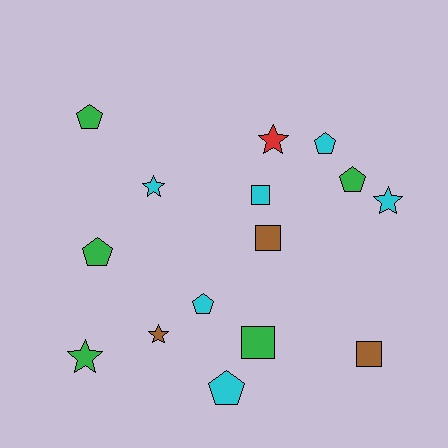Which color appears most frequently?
Cyan, with 6 objects.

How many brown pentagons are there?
There are no brown pentagons.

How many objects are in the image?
There are 15 objects.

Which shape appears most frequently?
Pentagon, with 6 objects.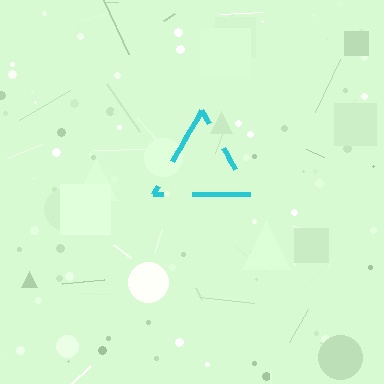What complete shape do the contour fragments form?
The contour fragments form a triangle.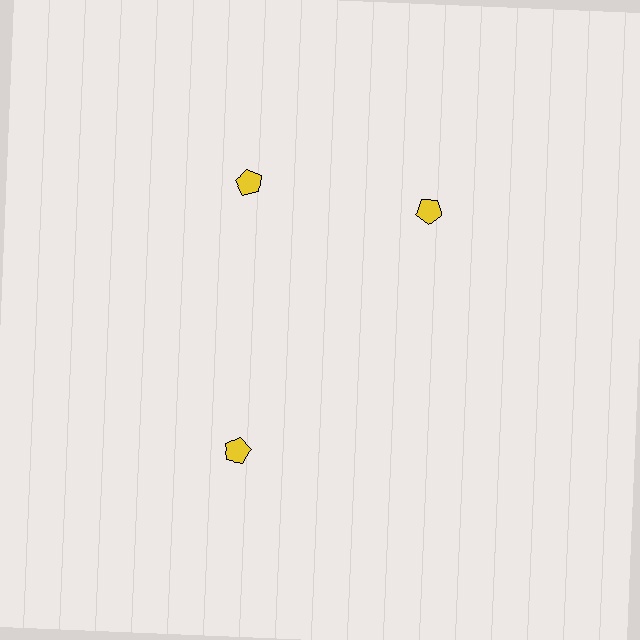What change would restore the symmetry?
The symmetry would be restored by rotating it back into even spacing with its neighbors so that all 3 pentagons sit at equal angles and equal distance from the center.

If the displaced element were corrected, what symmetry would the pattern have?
It would have 3-fold rotational symmetry — the pattern would map onto itself every 120 degrees.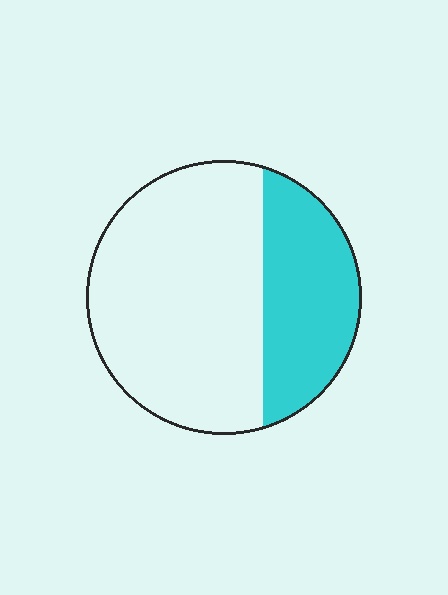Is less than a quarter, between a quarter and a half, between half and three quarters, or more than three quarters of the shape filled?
Between a quarter and a half.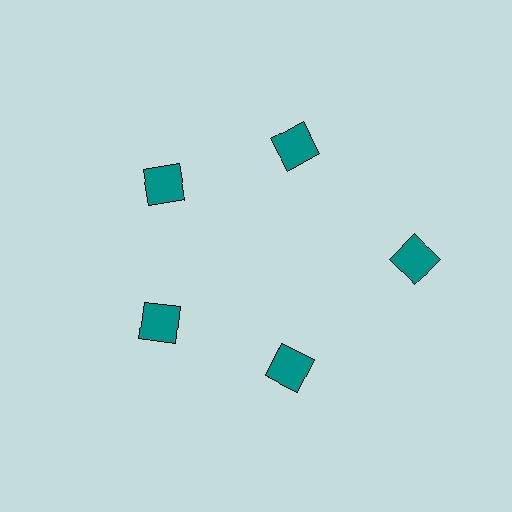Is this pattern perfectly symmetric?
No. The 5 teal squares are arranged in a ring, but one element near the 3 o'clock position is pushed outward from the center, breaking the 5-fold rotational symmetry.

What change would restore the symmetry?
The symmetry would be restored by moving it inward, back onto the ring so that all 5 squares sit at equal angles and equal distance from the center.